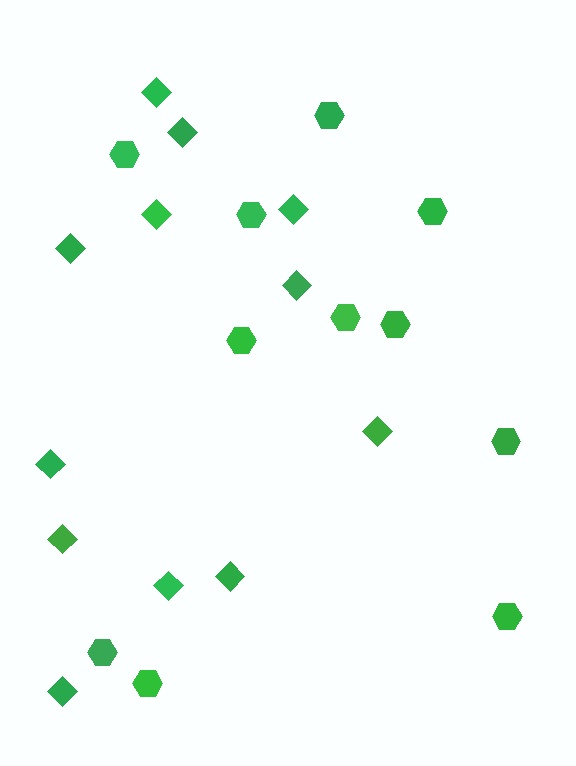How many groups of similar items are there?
There are 2 groups: one group of hexagons (11) and one group of diamonds (12).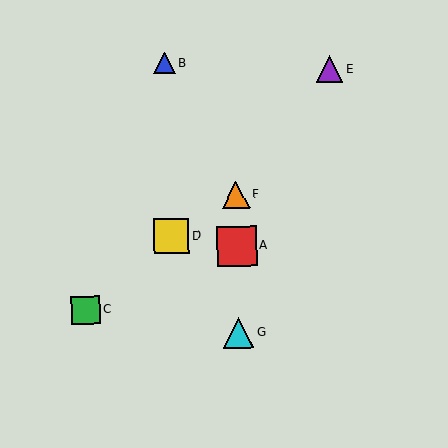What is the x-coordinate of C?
Object C is at x≈86.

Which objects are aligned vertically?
Objects A, F, G are aligned vertically.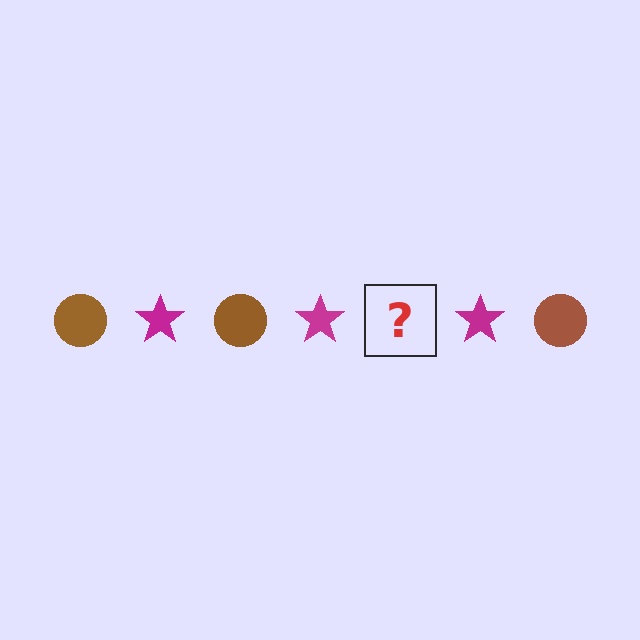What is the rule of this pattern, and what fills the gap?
The rule is that the pattern alternates between brown circle and magenta star. The gap should be filled with a brown circle.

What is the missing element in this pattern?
The missing element is a brown circle.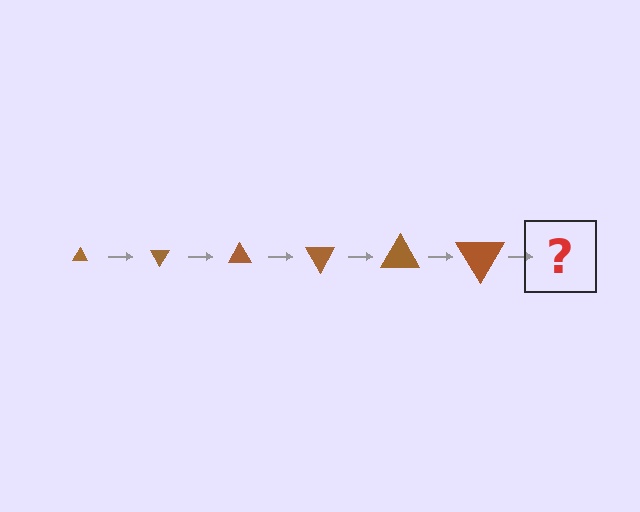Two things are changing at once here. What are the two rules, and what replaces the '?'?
The two rules are that the triangle grows larger each step and it rotates 60 degrees each step. The '?' should be a triangle, larger than the previous one and rotated 360 degrees from the start.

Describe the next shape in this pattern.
It should be a triangle, larger than the previous one and rotated 360 degrees from the start.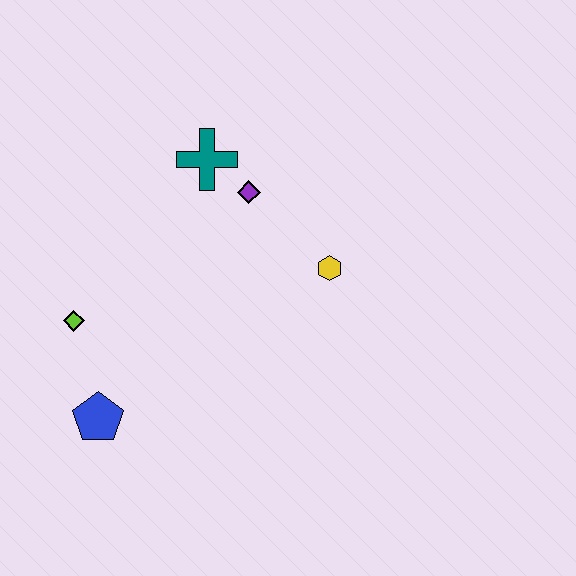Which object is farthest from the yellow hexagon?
The blue pentagon is farthest from the yellow hexagon.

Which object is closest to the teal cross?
The purple diamond is closest to the teal cross.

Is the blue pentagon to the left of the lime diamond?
No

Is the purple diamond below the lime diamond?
No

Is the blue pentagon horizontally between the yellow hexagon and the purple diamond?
No